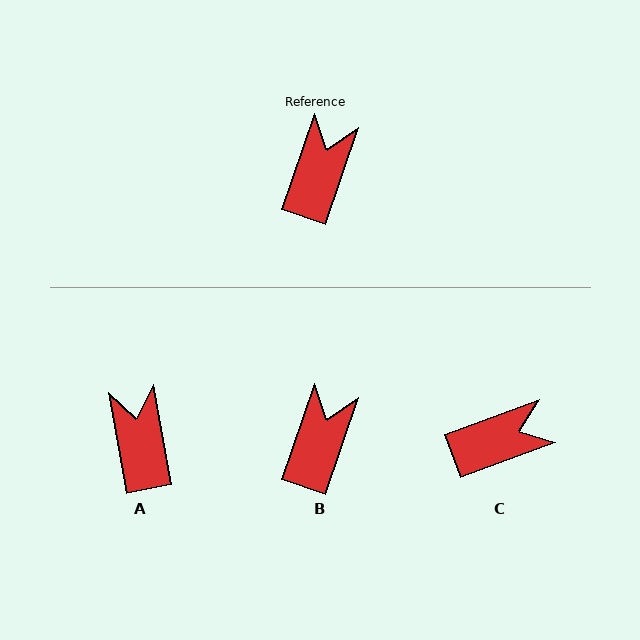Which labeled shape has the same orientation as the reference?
B.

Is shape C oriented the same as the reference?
No, it is off by about 51 degrees.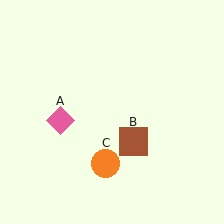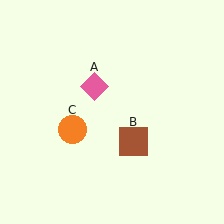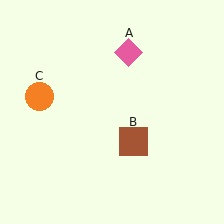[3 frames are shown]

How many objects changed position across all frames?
2 objects changed position: pink diamond (object A), orange circle (object C).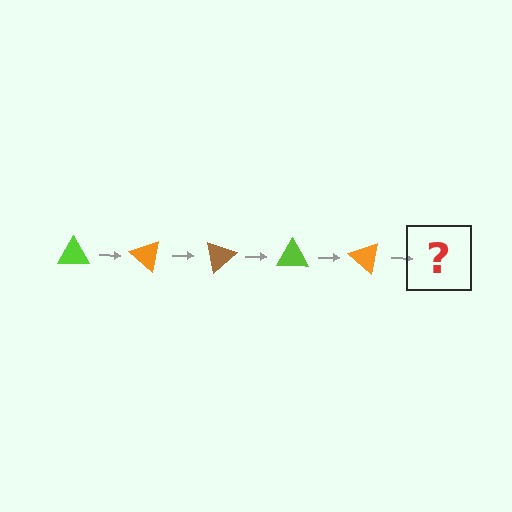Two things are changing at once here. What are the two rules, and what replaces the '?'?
The two rules are that it rotates 40 degrees each step and the color cycles through lime, orange, and brown. The '?' should be a brown triangle, rotated 200 degrees from the start.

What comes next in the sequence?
The next element should be a brown triangle, rotated 200 degrees from the start.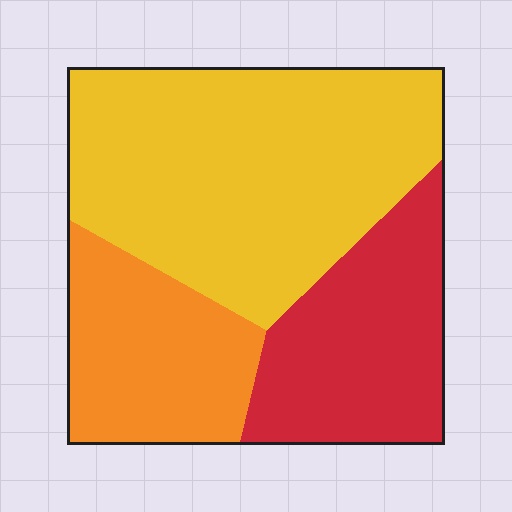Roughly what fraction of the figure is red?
Red takes up about one quarter (1/4) of the figure.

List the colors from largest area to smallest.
From largest to smallest: yellow, red, orange.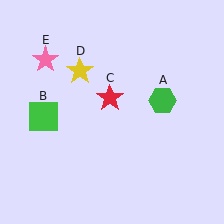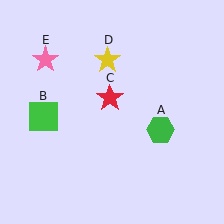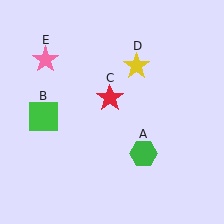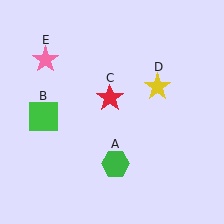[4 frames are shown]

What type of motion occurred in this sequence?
The green hexagon (object A), yellow star (object D) rotated clockwise around the center of the scene.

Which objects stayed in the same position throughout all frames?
Green square (object B) and red star (object C) and pink star (object E) remained stationary.